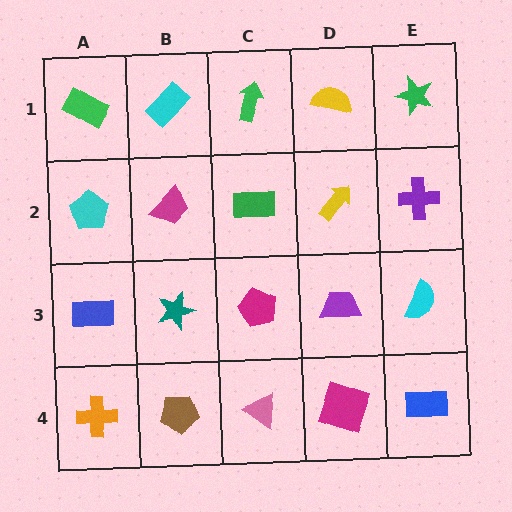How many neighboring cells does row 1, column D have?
3.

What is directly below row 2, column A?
A blue rectangle.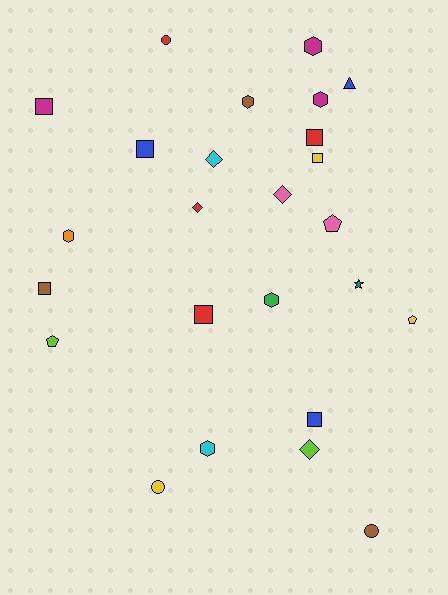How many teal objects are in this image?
There is 1 teal object.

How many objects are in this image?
There are 25 objects.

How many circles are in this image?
There are 3 circles.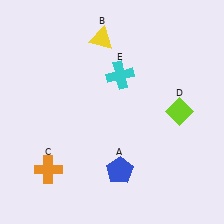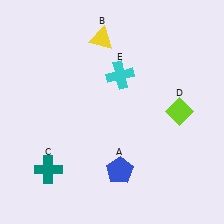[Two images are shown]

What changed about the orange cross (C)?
In Image 1, C is orange. In Image 2, it changed to teal.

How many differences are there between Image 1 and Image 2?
There is 1 difference between the two images.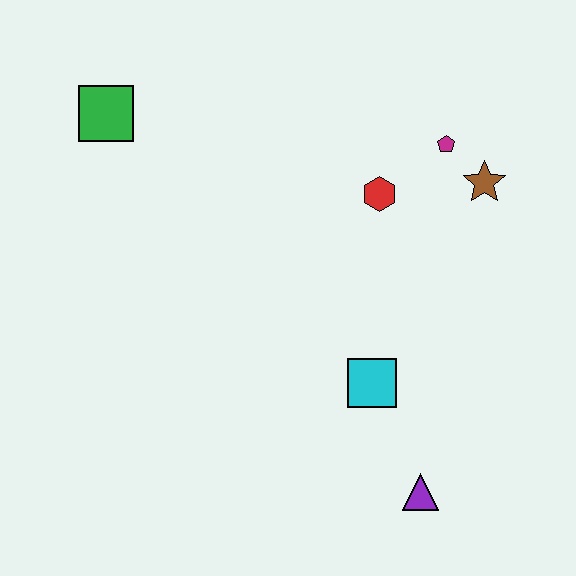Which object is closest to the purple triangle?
The cyan square is closest to the purple triangle.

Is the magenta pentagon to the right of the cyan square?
Yes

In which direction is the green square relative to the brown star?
The green square is to the left of the brown star.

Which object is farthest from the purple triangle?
The green square is farthest from the purple triangle.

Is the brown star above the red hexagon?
Yes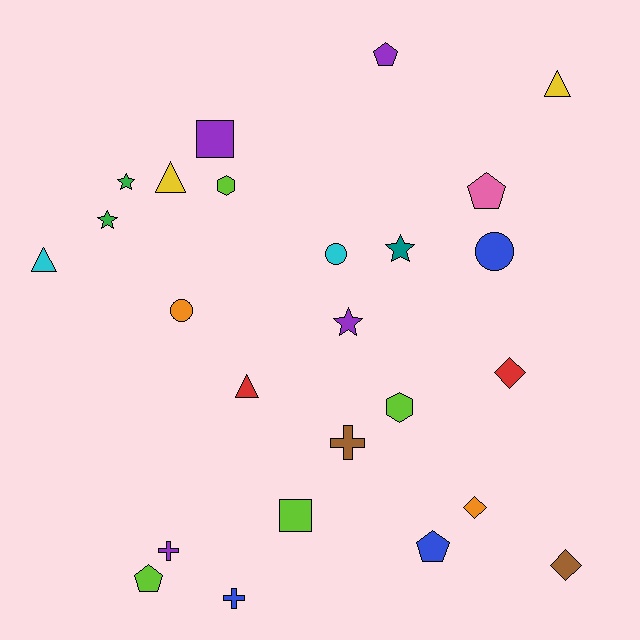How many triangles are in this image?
There are 4 triangles.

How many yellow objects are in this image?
There are 2 yellow objects.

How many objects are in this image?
There are 25 objects.